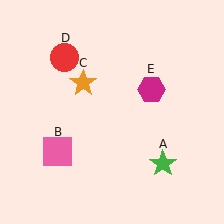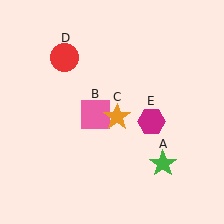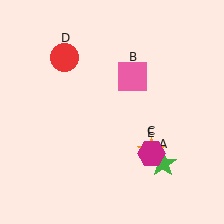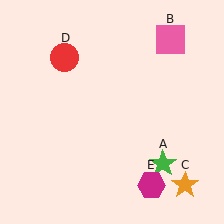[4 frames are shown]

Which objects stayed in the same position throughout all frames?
Green star (object A) and red circle (object D) remained stationary.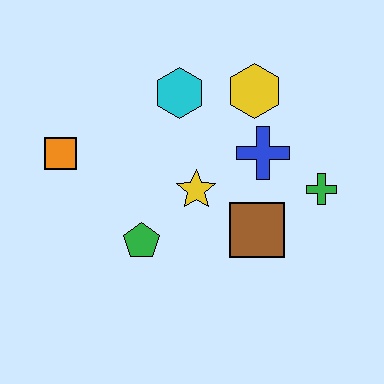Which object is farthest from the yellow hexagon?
The orange square is farthest from the yellow hexagon.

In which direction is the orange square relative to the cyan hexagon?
The orange square is to the left of the cyan hexagon.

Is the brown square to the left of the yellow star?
No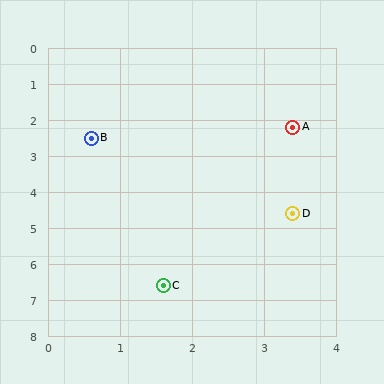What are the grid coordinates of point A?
Point A is at approximately (3.4, 2.2).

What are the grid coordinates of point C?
Point C is at approximately (1.6, 6.6).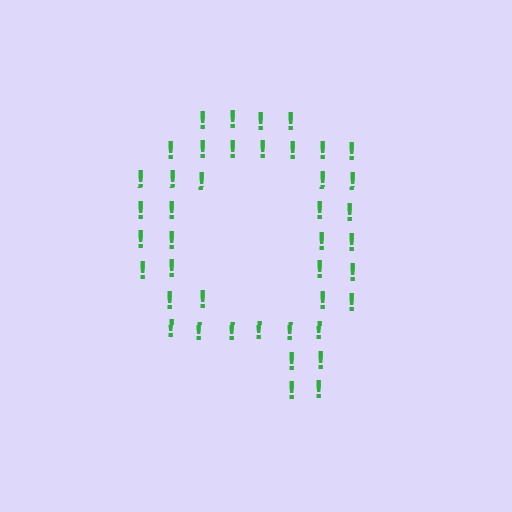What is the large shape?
The large shape is the letter Q.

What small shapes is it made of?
It is made of small exclamation marks.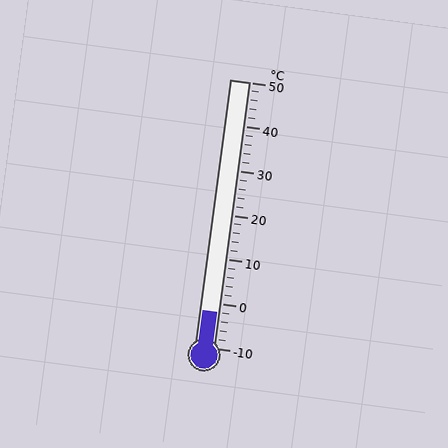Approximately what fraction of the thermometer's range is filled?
The thermometer is filled to approximately 15% of its range.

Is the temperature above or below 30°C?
The temperature is below 30°C.